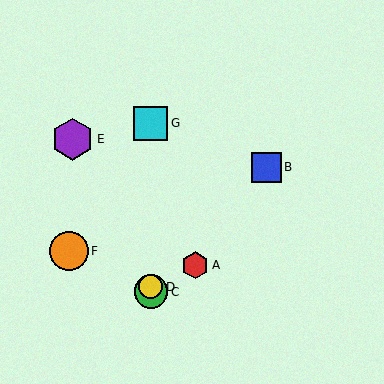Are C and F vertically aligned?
No, C is at x≈151 and F is at x≈69.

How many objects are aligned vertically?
3 objects (C, D, G) are aligned vertically.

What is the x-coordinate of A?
Object A is at x≈195.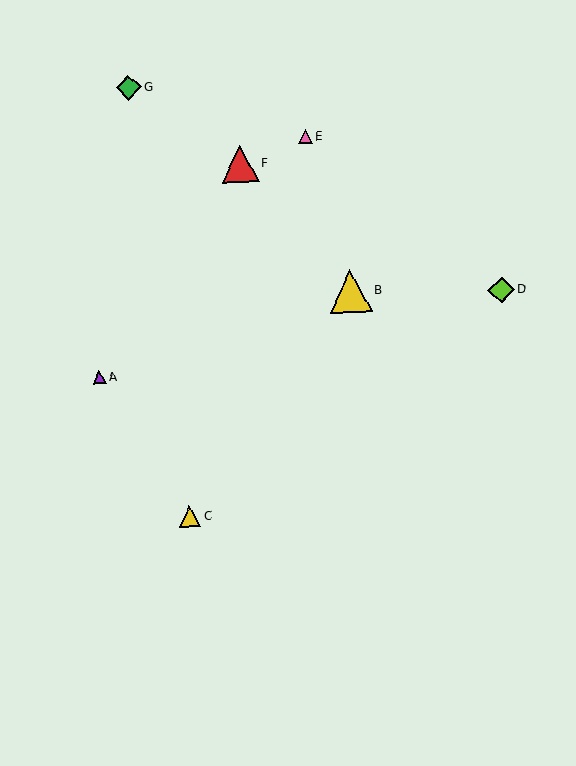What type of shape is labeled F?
Shape F is a red triangle.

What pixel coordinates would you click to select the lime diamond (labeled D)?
Click at (501, 290) to select the lime diamond D.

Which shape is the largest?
The yellow triangle (labeled B) is the largest.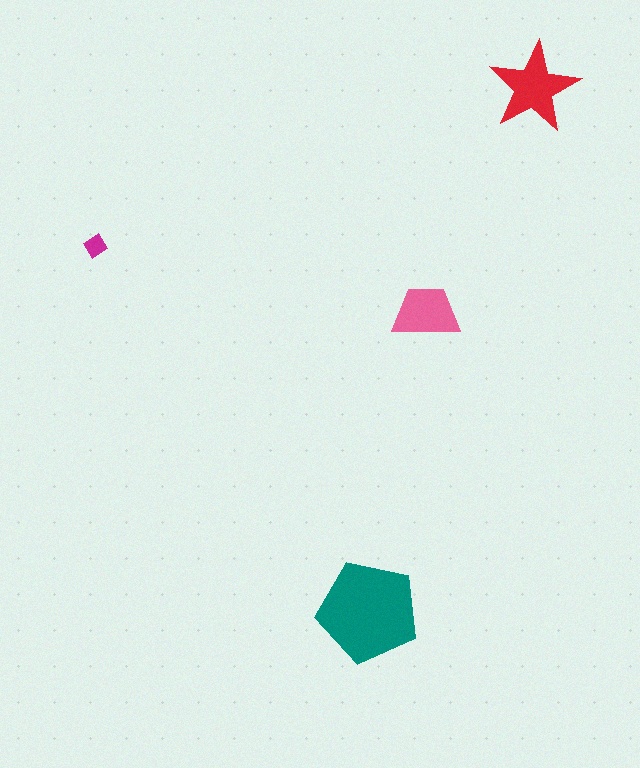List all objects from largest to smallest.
The teal pentagon, the red star, the pink trapezoid, the magenta diamond.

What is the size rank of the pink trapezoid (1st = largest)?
3rd.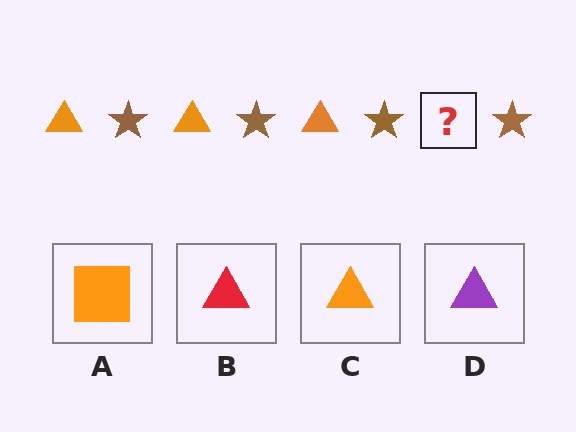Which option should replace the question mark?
Option C.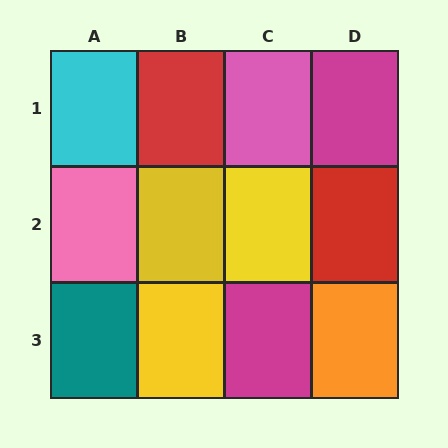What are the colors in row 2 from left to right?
Pink, yellow, yellow, red.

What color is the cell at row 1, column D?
Magenta.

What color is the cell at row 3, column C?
Magenta.